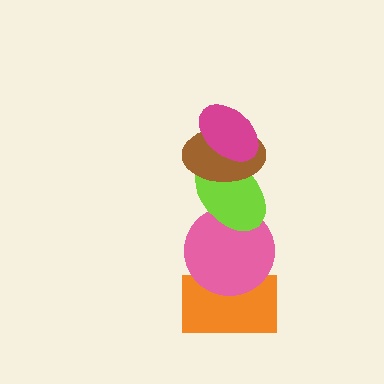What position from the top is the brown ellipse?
The brown ellipse is 2nd from the top.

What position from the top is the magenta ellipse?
The magenta ellipse is 1st from the top.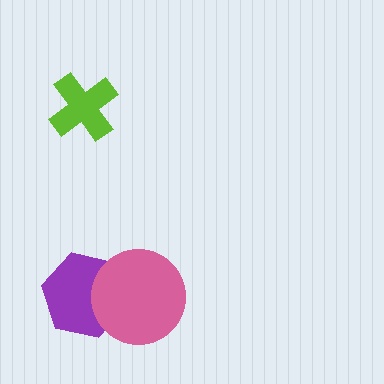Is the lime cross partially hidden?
No, no other shape covers it.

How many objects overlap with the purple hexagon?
1 object overlaps with the purple hexagon.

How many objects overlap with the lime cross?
0 objects overlap with the lime cross.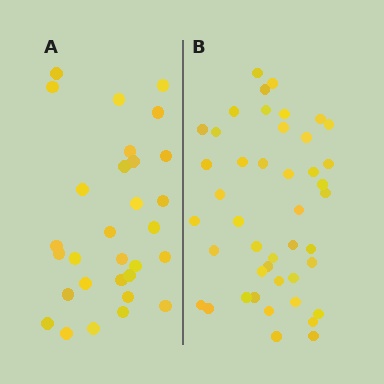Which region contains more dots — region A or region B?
Region B (the right region) has more dots.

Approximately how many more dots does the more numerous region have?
Region B has approximately 15 more dots than region A.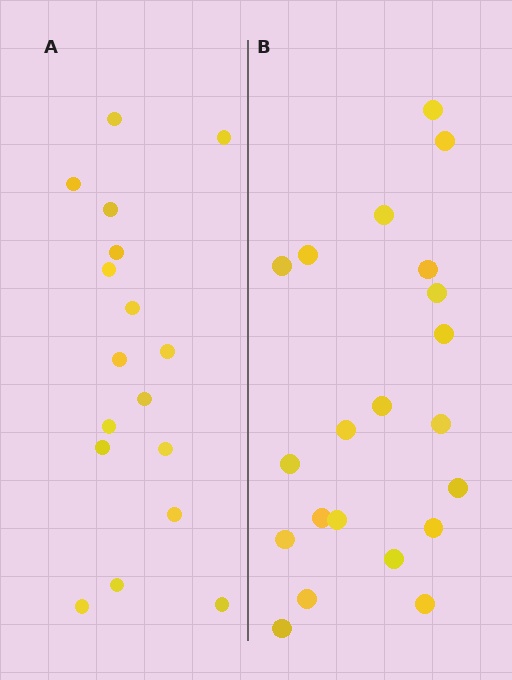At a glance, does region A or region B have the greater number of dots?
Region B (the right region) has more dots.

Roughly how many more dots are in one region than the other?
Region B has about 4 more dots than region A.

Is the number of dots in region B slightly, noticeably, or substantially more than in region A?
Region B has only slightly more — the two regions are fairly close. The ratio is roughly 1.2 to 1.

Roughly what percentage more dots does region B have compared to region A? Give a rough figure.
About 25% more.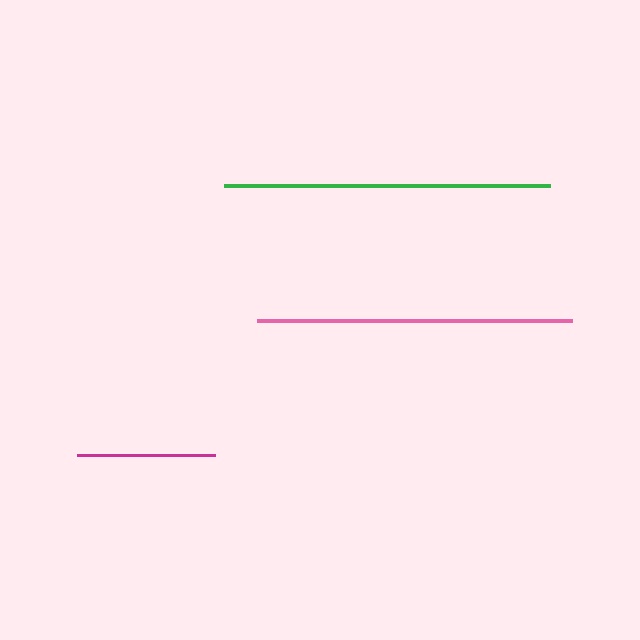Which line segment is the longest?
The green line is the longest at approximately 326 pixels.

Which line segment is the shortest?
The magenta line is the shortest at approximately 138 pixels.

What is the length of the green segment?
The green segment is approximately 326 pixels long.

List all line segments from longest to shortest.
From longest to shortest: green, pink, magenta.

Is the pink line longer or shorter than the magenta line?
The pink line is longer than the magenta line.